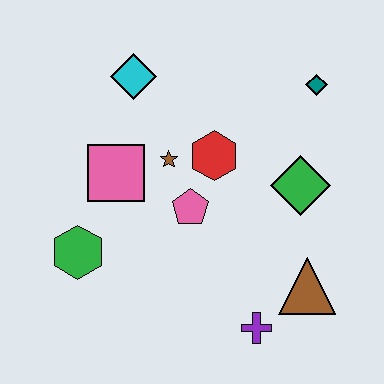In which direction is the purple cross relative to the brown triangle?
The purple cross is to the left of the brown triangle.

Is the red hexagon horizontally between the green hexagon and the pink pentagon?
No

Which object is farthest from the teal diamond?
The green hexagon is farthest from the teal diamond.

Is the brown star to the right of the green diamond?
No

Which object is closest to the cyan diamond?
The brown star is closest to the cyan diamond.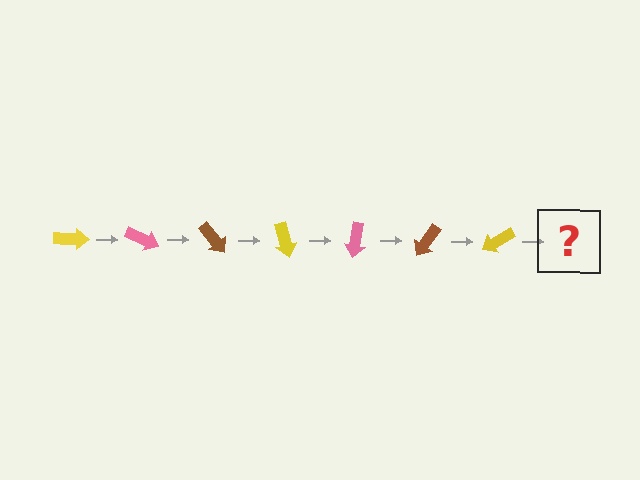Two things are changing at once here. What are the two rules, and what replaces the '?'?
The two rules are that it rotates 25 degrees each step and the color cycles through yellow, pink, and brown. The '?' should be a pink arrow, rotated 175 degrees from the start.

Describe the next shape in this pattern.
It should be a pink arrow, rotated 175 degrees from the start.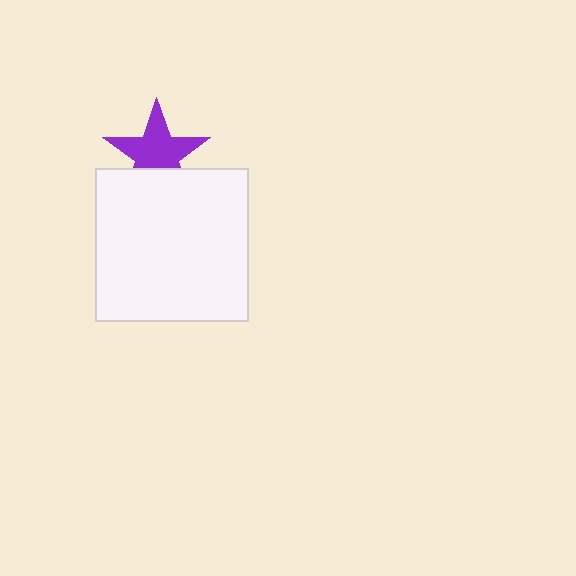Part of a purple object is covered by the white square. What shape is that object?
It is a star.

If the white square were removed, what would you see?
You would see the complete purple star.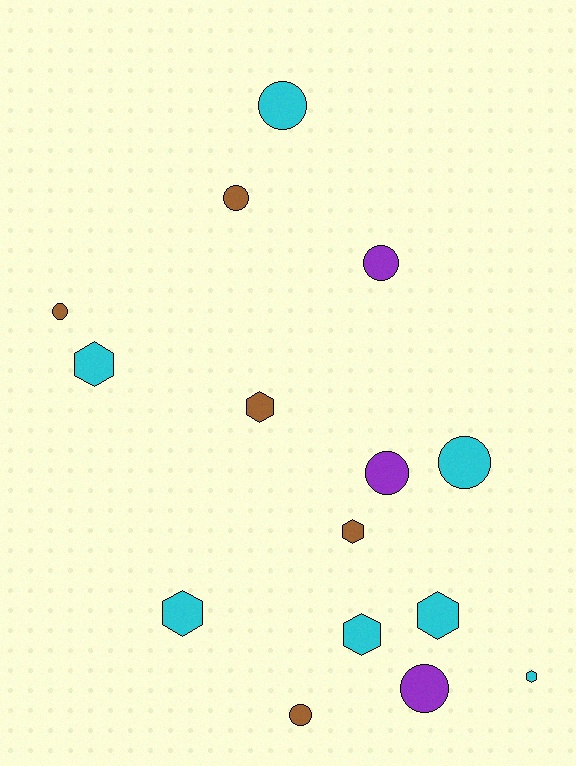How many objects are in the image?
There are 15 objects.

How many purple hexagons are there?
There are no purple hexagons.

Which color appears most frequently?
Cyan, with 7 objects.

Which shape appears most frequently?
Circle, with 8 objects.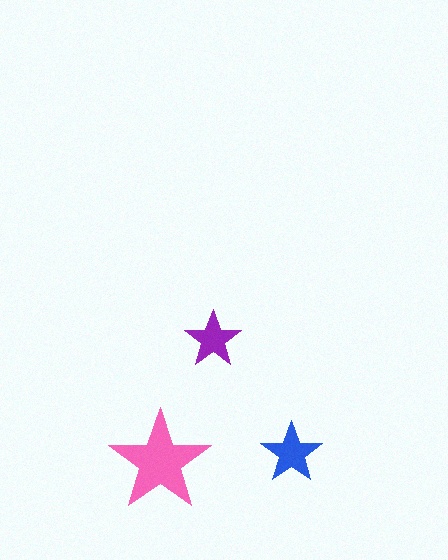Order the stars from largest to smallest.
the pink one, the blue one, the purple one.